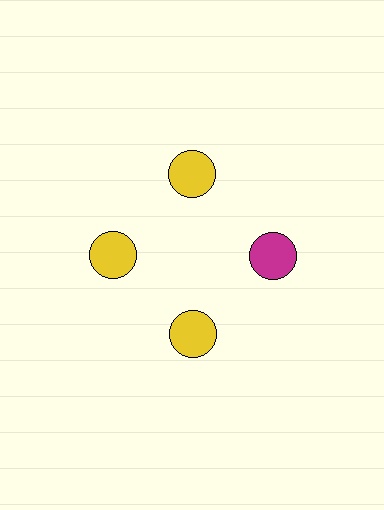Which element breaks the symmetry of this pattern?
The magenta circle at roughly the 3 o'clock position breaks the symmetry. All other shapes are yellow circles.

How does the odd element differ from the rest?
It has a different color: magenta instead of yellow.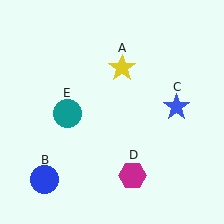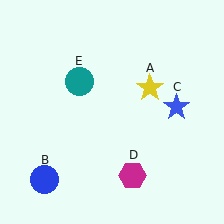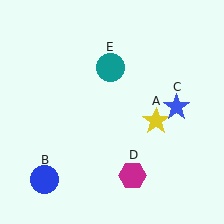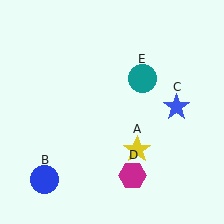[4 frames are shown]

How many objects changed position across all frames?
2 objects changed position: yellow star (object A), teal circle (object E).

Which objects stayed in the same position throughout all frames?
Blue circle (object B) and blue star (object C) and magenta hexagon (object D) remained stationary.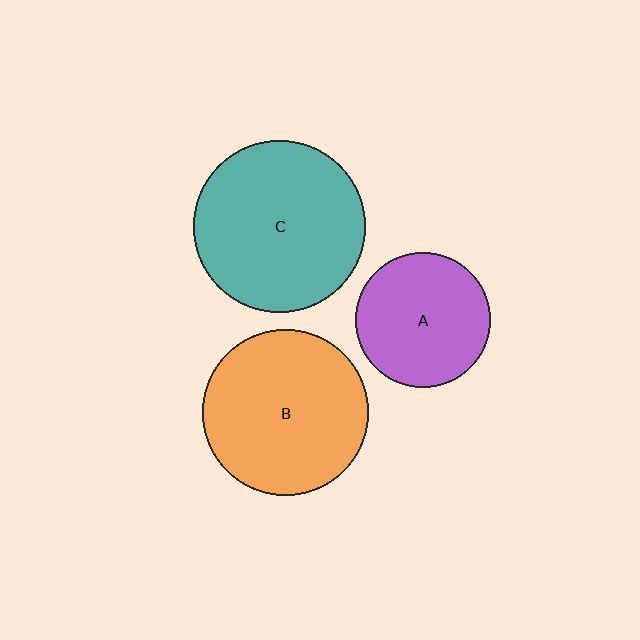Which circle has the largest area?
Circle C (teal).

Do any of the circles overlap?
No, none of the circles overlap.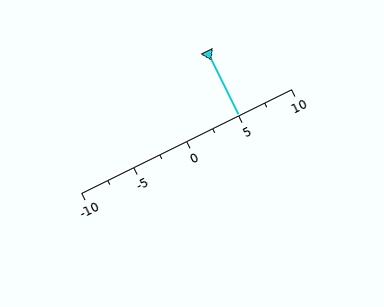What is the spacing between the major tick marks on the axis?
The major ticks are spaced 5 apart.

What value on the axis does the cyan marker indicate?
The marker indicates approximately 5.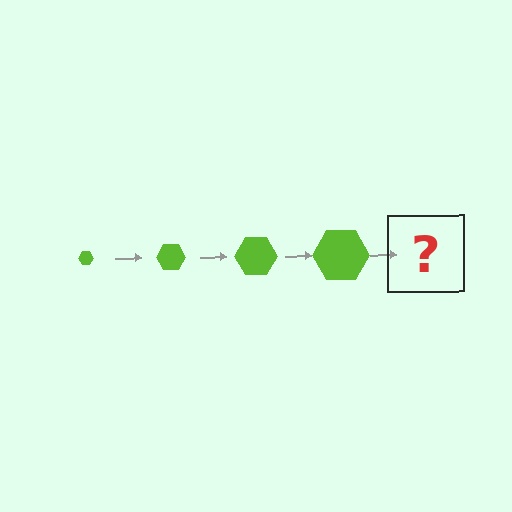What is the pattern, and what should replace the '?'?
The pattern is that the hexagon gets progressively larger each step. The '?' should be a lime hexagon, larger than the previous one.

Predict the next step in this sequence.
The next step is a lime hexagon, larger than the previous one.